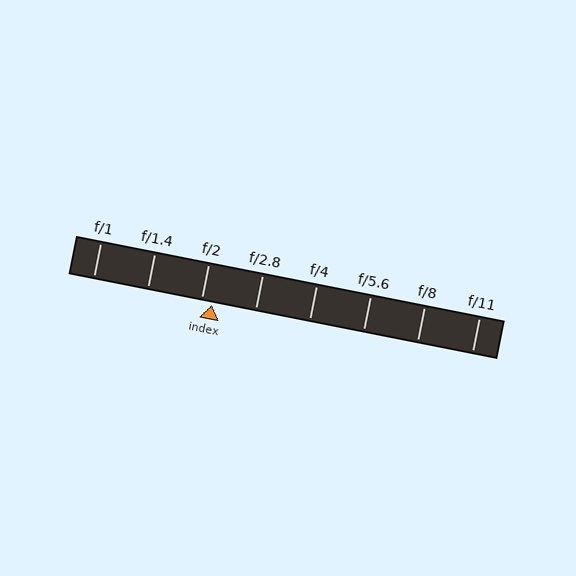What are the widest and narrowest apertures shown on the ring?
The widest aperture shown is f/1 and the narrowest is f/11.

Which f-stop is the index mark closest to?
The index mark is closest to f/2.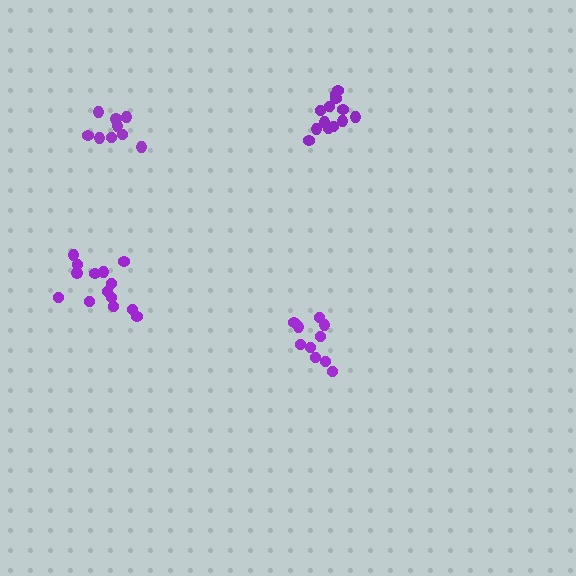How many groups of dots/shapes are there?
There are 4 groups.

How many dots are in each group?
Group 1: 9 dots, Group 2: 14 dots, Group 3: 13 dots, Group 4: 10 dots (46 total).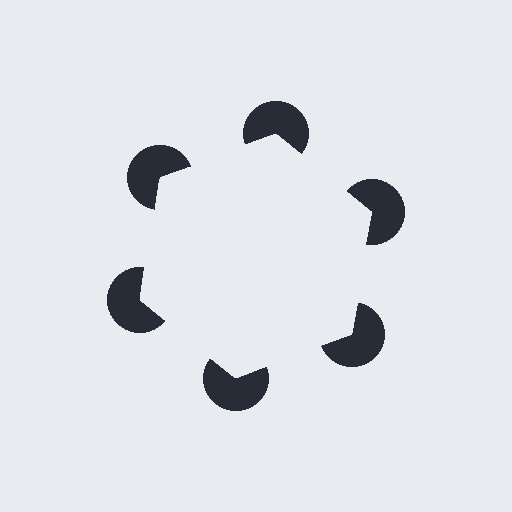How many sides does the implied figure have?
6 sides.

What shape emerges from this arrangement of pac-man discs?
An illusory hexagon — its edges are inferred from the aligned wedge cuts in the pac-man discs, not physically drawn.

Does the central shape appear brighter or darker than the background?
It typically appears slightly brighter than the background, even though no actual brightness change is drawn.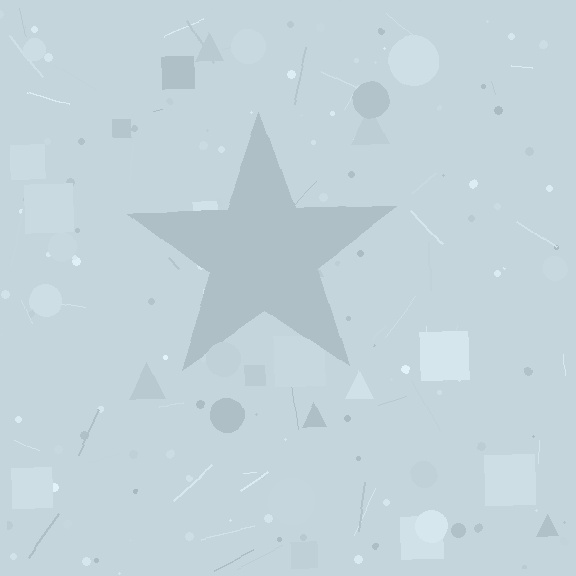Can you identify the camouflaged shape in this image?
The camouflaged shape is a star.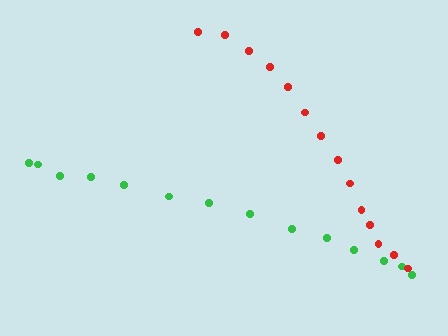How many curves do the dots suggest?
There are 2 distinct paths.